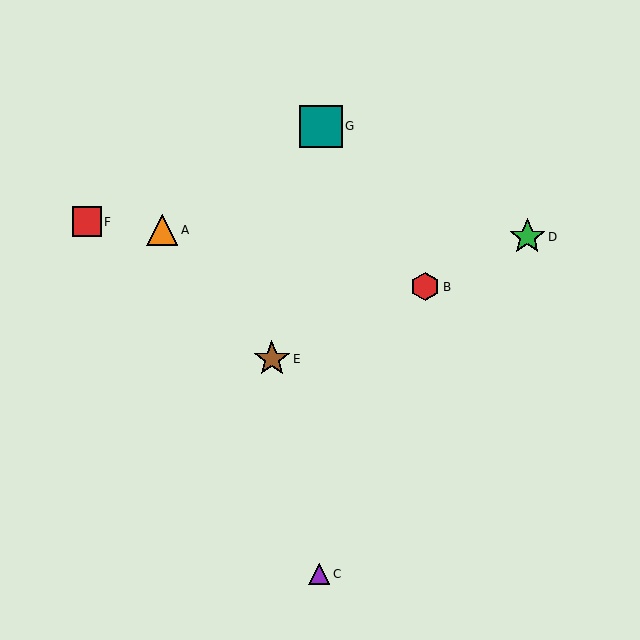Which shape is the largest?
The teal square (labeled G) is the largest.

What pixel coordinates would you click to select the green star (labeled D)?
Click at (527, 237) to select the green star D.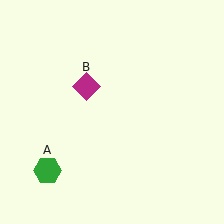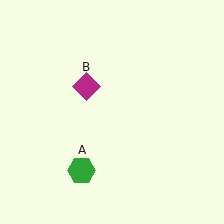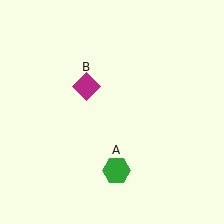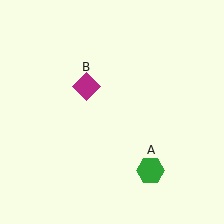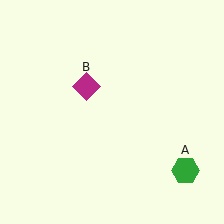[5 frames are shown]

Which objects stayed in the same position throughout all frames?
Magenta diamond (object B) remained stationary.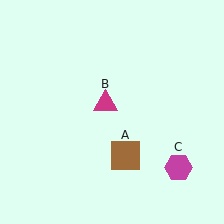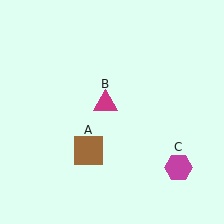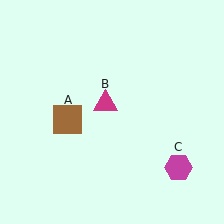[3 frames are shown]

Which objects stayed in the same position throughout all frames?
Magenta triangle (object B) and magenta hexagon (object C) remained stationary.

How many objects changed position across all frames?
1 object changed position: brown square (object A).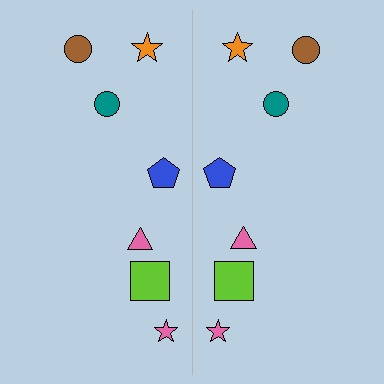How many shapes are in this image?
There are 14 shapes in this image.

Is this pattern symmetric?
Yes, this pattern has bilateral (reflection) symmetry.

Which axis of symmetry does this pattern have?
The pattern has a vertical axis of symmetry running through the center of the image.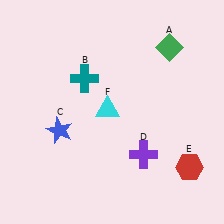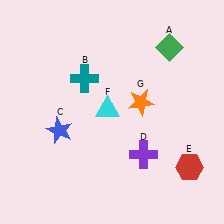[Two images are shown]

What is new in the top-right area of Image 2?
An orange star (G) was added in the top-right area of Image 2.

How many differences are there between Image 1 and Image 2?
There is 1 difference between the two images.